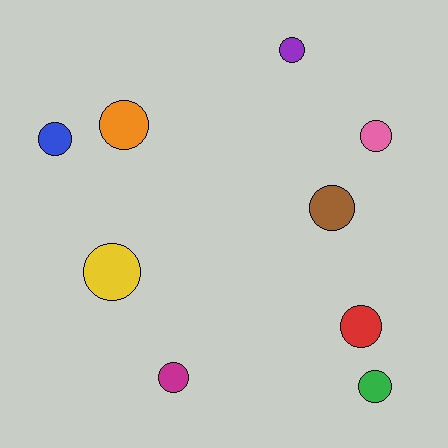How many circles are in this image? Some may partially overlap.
There are 9 circles.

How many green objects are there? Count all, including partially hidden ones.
There is 1 green object.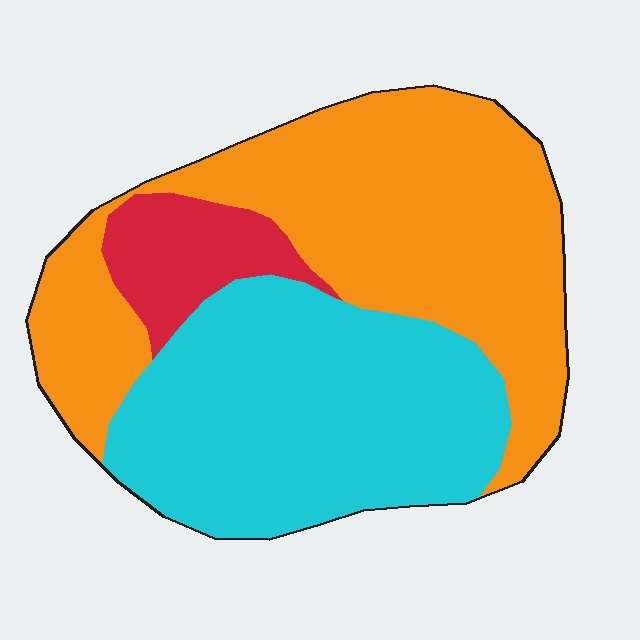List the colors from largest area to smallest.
From largest to smallest: orange, cyan, red.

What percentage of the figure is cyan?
Cyan covers 41% of the figure.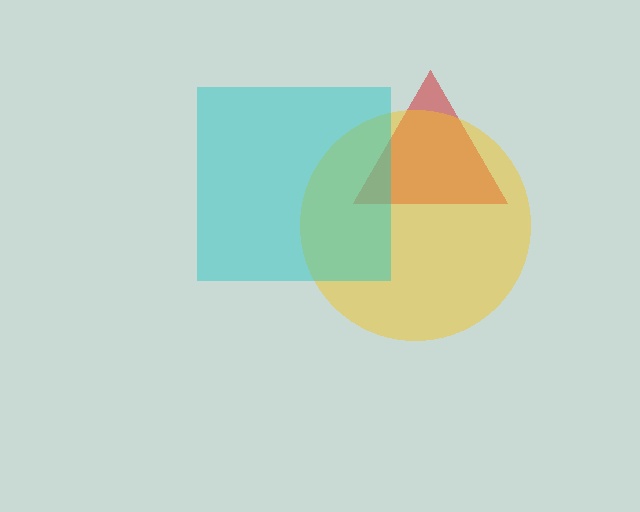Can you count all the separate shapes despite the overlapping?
Yes, there are 3 separate shapes.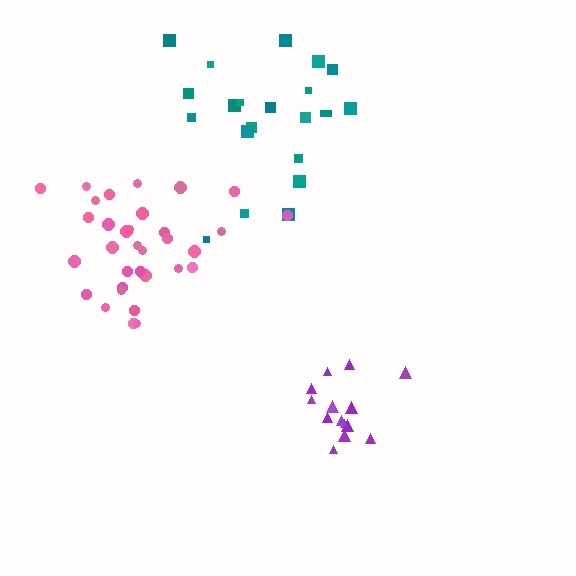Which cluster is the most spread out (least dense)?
Teal.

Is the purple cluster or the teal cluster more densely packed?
Purple.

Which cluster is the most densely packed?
Purple.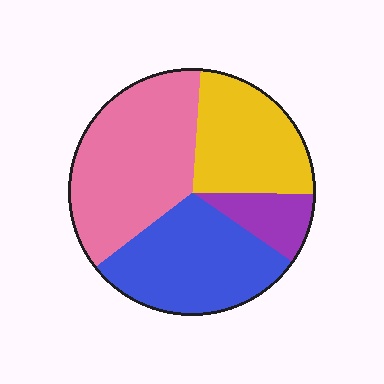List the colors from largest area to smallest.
From largest to smallest: pink, blue, yellow, purple.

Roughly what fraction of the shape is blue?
Blue takes up about one third (1/3) of the shape.